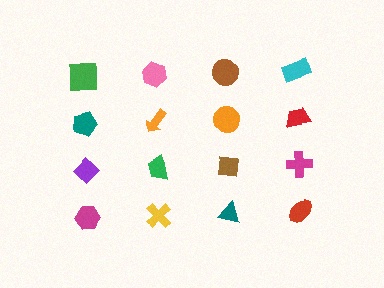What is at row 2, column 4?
A red trapezoid.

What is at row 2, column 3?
An orange circle.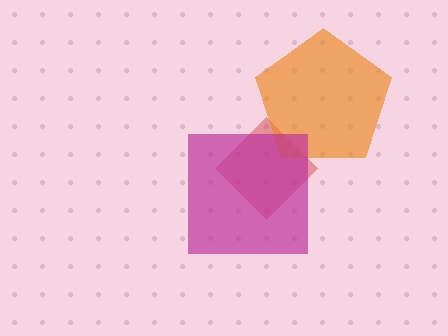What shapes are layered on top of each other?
The layered shapes are: a red diamond, an orange pentagon, a magenta square.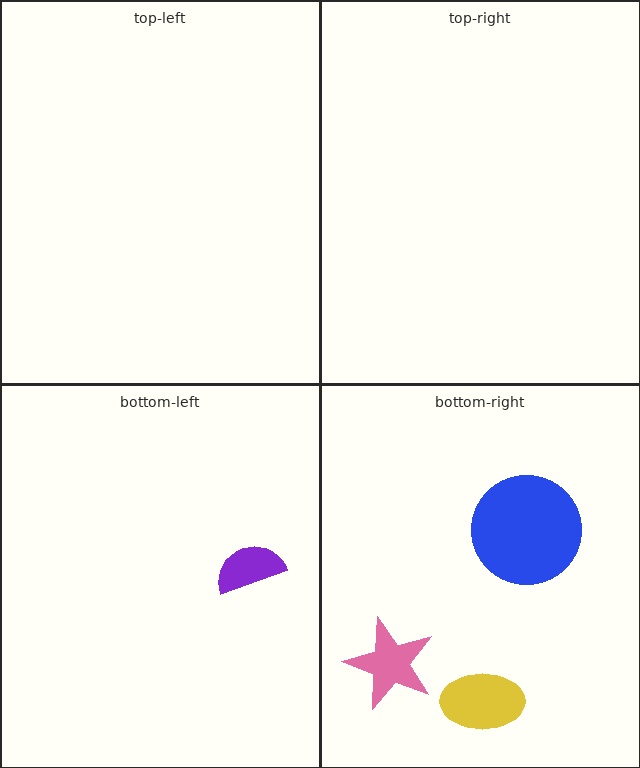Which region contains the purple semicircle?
The bottom-left region.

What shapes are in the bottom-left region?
The purple semicircle.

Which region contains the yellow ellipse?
The bottom-right region.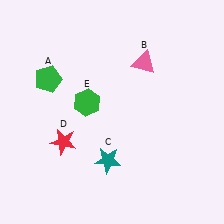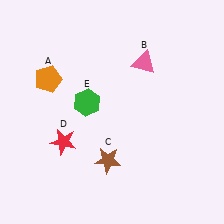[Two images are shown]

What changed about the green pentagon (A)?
In Image 1, A is green. In Image 2, it changed to orange.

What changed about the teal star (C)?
In Image 1, C is teal. In Image 2, it changed to brown.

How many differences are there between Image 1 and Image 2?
There are 2 differences between the two images.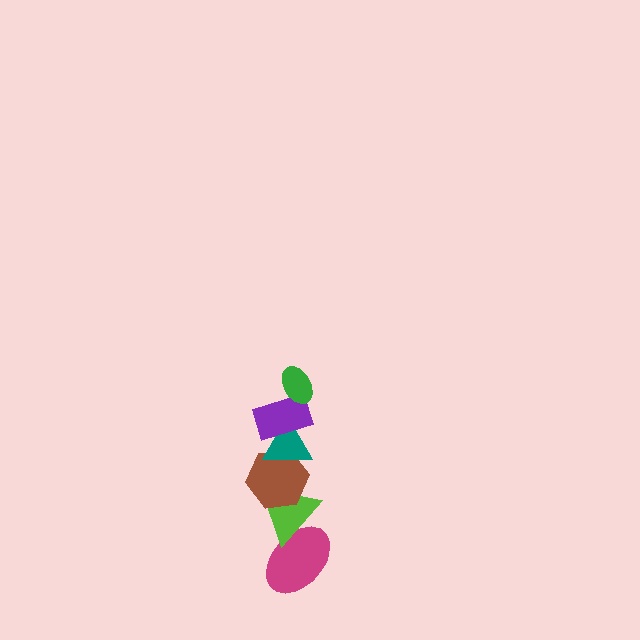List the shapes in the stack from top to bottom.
From top to bottom: the green ellipse, the purple rectangle, the teal triangle, the brown hexagon, the lime triangle, the magenta ellipse.